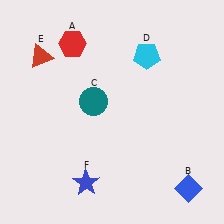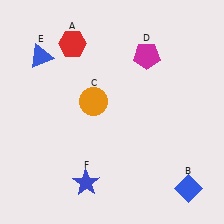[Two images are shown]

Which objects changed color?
C changed from teal to orange. D changed from cyan to magenta. E changed from red to blue.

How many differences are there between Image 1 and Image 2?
There are 3 differences between the two images.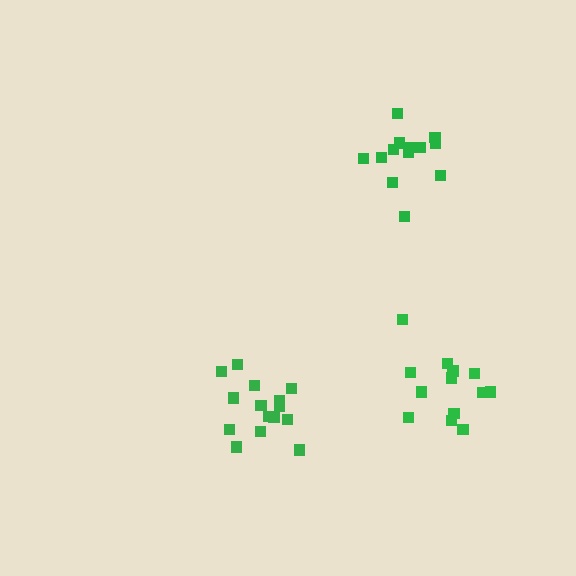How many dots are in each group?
Group 1: 15 dots, Group 2: 13 dots, Group 3: 13 dots (41 total).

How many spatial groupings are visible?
There are 3 spatial groupings.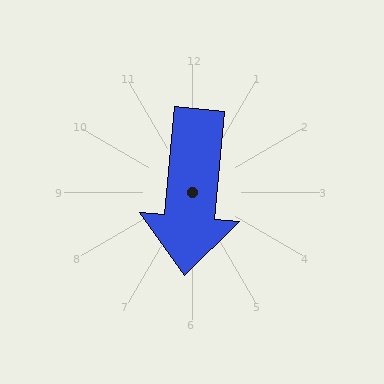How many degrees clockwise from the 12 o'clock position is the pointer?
Approximately 185 degrees.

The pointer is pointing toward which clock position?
Roughly 6 o'clock.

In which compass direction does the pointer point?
South.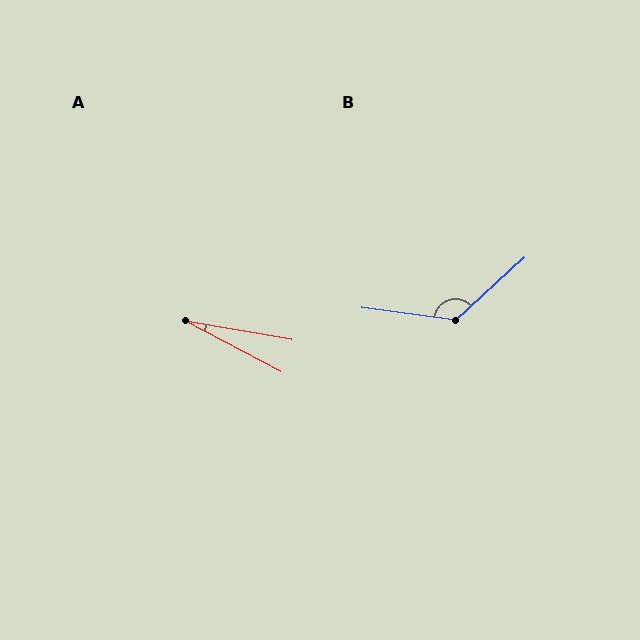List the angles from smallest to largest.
A (18°), B (130°).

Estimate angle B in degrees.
Approximately 130 degrees.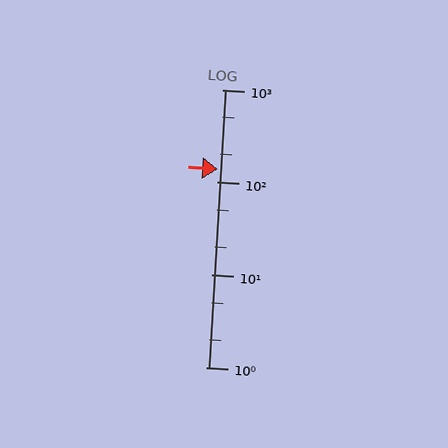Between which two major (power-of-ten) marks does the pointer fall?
The pointer is between 100 and 1000.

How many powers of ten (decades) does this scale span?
The scale spans 3 decades, from 1 to 1000.